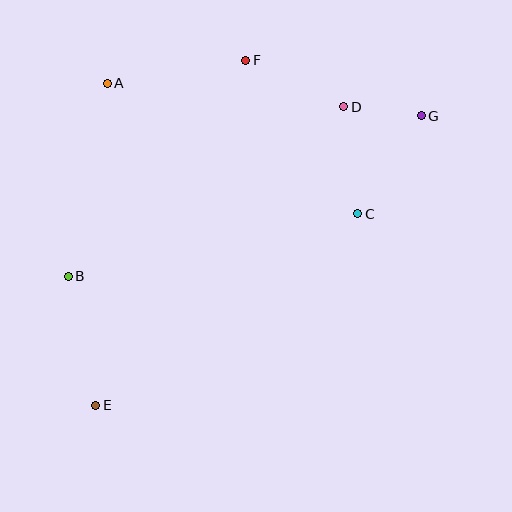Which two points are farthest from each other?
Points E and G are farthest from each other.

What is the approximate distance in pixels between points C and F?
The distance between C and F is approximately 190 pixels.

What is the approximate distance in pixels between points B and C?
The distance between B and C is approximately 296 pixels.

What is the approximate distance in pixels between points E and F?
The distance between E and F is approximately 377 pixels.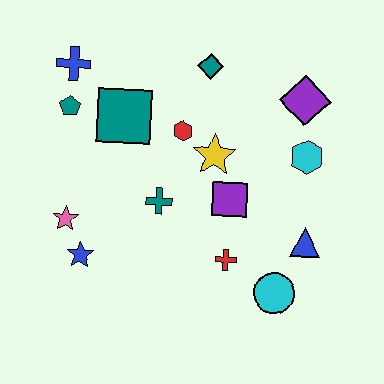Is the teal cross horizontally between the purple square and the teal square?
Yes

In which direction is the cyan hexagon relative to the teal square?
The cyan hexagon is to the right of the teal square.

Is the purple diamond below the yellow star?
No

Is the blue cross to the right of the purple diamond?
No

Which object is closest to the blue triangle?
The cyan circle is closest to the blue triangle.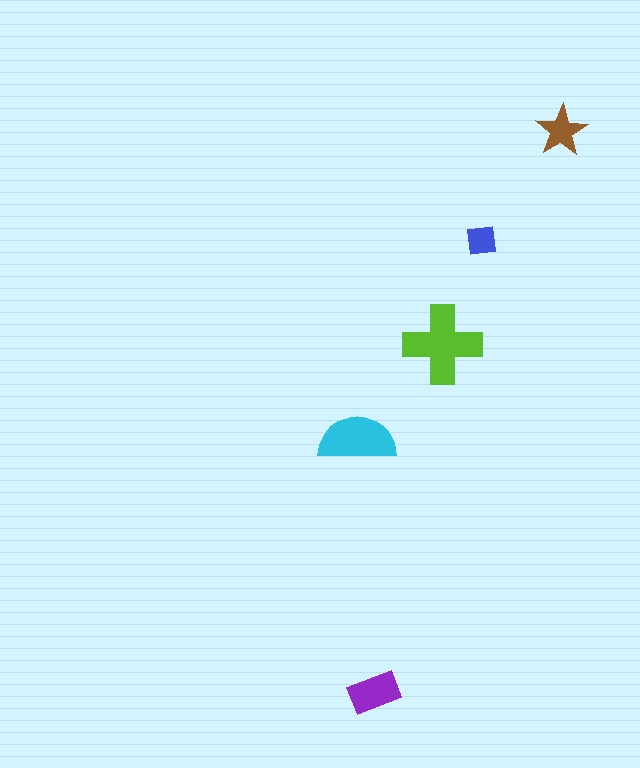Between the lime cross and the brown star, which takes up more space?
The lime cross.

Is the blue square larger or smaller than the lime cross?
Smaller.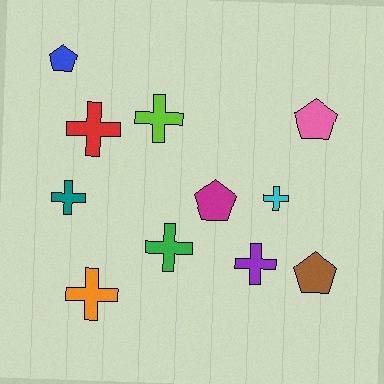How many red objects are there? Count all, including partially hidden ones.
There is 1 red object.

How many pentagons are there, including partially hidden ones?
There are 4 pentagons.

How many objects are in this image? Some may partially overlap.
There are 11 objects.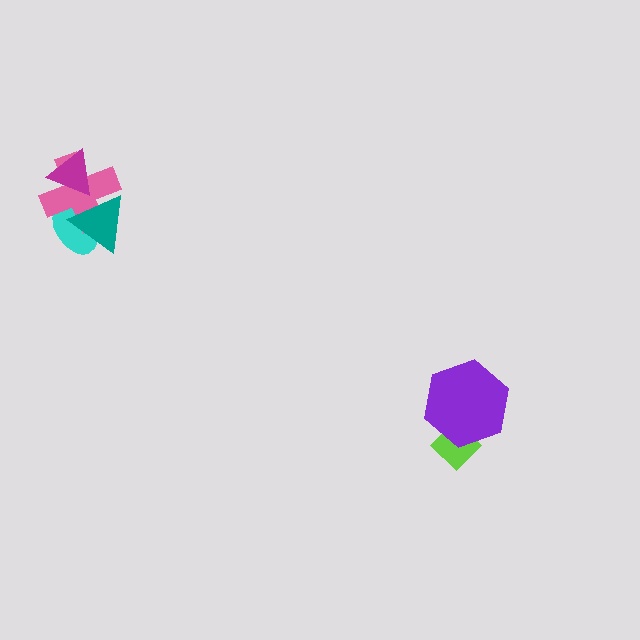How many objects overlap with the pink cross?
3 objects overlap with the pink cross.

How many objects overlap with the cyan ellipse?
2 objects overlap with the cyan ellipse.